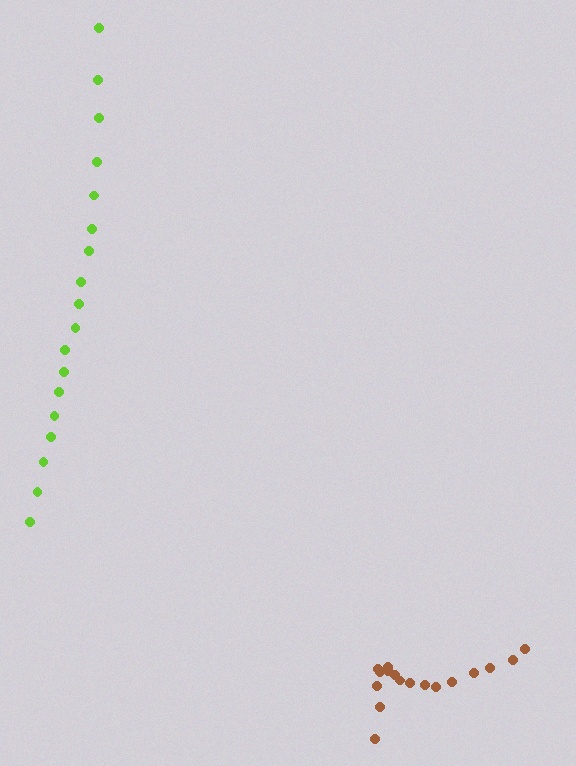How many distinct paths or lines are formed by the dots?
There are 2 distinct paths.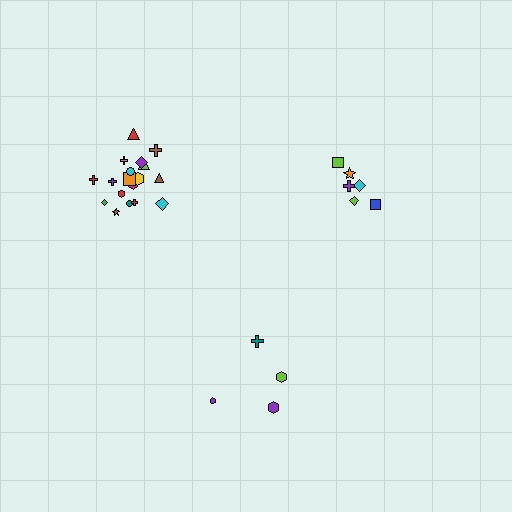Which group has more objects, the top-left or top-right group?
The top-left group.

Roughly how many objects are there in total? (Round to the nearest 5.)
Roughly 30 objects in total.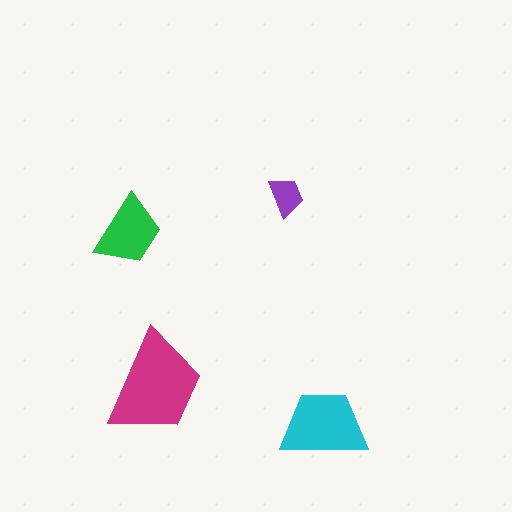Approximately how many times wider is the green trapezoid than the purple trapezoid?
About 2 times wider.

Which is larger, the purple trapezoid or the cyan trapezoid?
The cyan one.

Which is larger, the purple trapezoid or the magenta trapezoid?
The magenta one.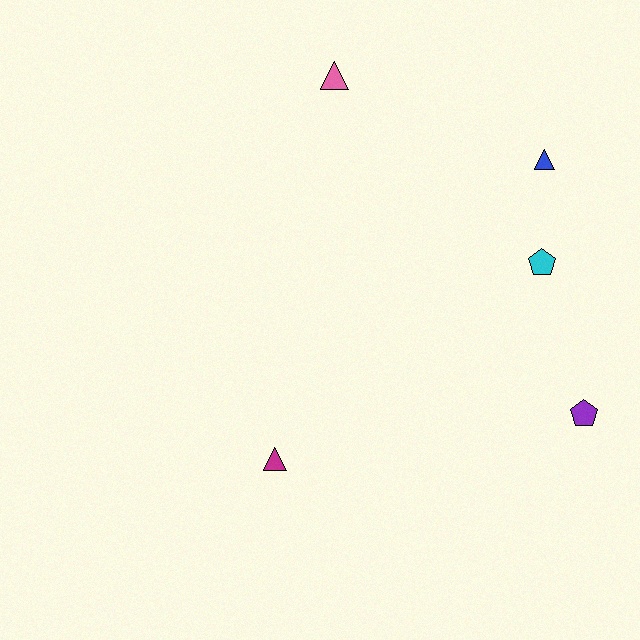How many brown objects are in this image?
There are no brown objects.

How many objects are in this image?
There are 5 objects.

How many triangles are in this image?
There are 3 triangles.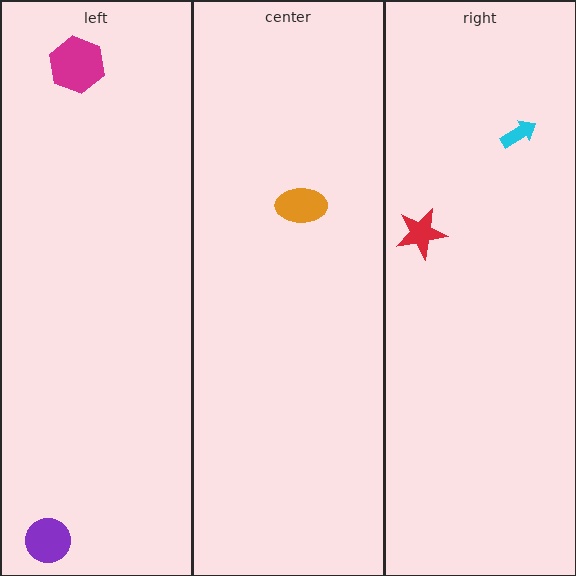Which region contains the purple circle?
The left region.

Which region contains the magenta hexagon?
The left region.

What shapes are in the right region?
The red star, the cyan arrow.